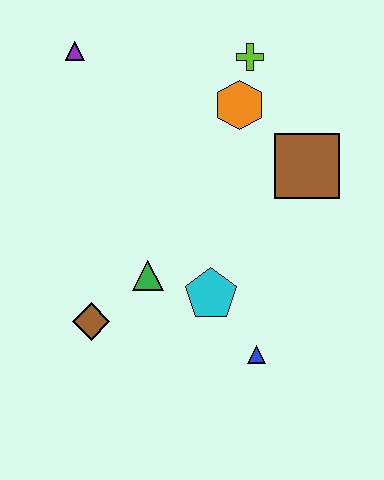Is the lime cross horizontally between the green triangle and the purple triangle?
No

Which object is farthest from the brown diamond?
The lime cross is farthest from the brown diamond.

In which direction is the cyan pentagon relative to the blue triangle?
The cyan pentagon is above the blue triangle.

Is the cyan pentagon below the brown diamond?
No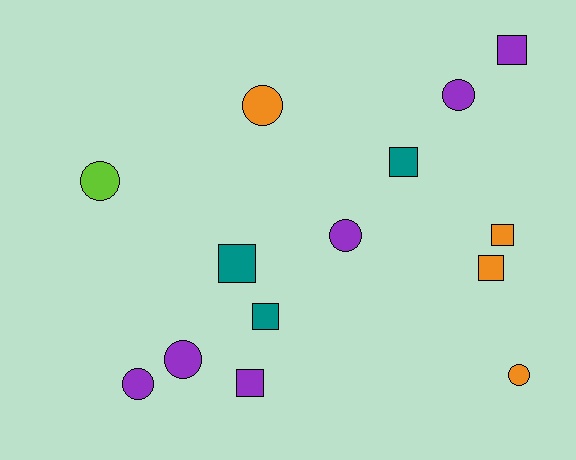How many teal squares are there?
There are 3 teal squares.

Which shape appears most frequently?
Circle, with 7 objects.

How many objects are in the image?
There are 14 objects.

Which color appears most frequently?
Purple, with 6 objects.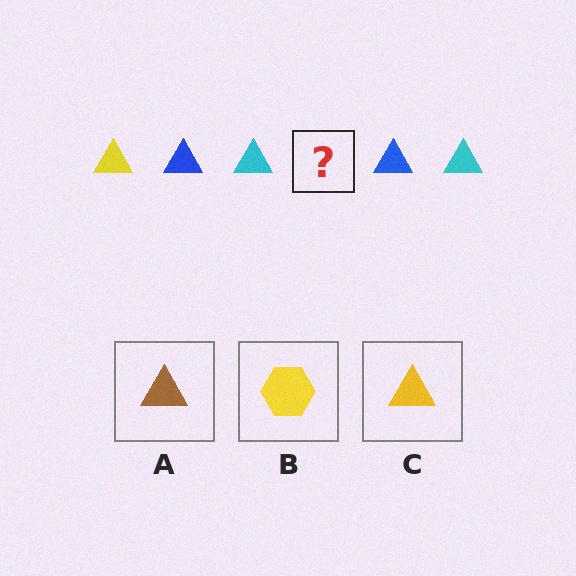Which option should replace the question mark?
Option C.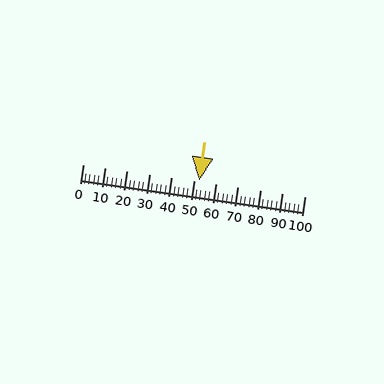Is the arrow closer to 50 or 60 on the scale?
The arrow is closer to 50.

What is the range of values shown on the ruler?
The ruler shows values from 0 to 100.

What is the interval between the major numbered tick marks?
The major tick marks are spaced 10 units apart.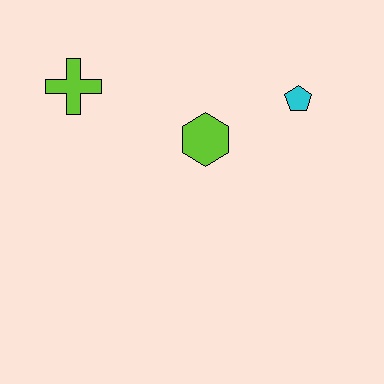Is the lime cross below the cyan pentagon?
No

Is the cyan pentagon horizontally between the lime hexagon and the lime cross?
No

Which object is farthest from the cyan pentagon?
The lime cross is farthest from the cyan pentagon.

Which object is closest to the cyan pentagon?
The lime hexagon is closest to the cyan pentagon.